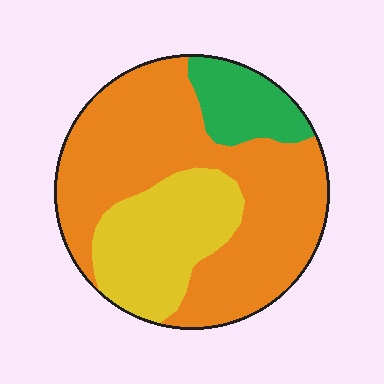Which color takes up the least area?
Green, at roughly 15%.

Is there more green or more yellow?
Yellow.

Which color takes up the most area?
Orange, at roughly 60%.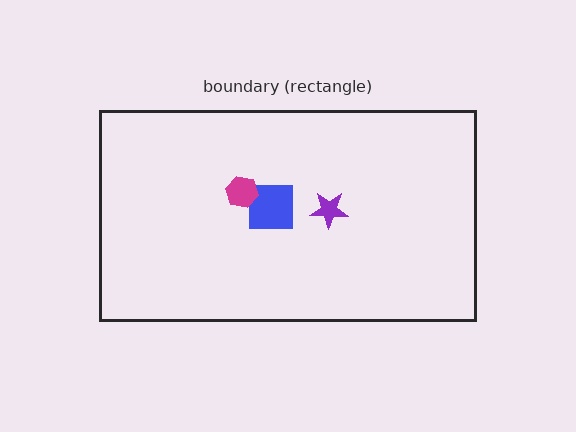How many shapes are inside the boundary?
3 inside, 0 outside.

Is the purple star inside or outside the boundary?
Inside.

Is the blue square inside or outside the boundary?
Inside.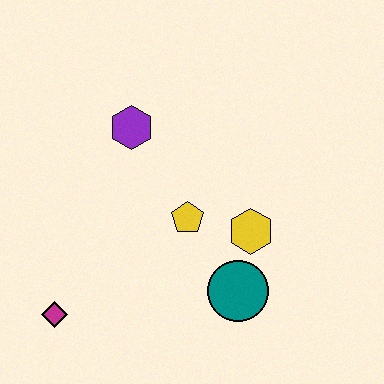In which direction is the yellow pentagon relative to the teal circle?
The yellow pentagon is above the teal circle.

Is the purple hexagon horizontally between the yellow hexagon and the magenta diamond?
Yes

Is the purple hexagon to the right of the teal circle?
No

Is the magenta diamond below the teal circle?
Yes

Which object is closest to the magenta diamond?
The yellow pentagon is closest to the magenta diamond.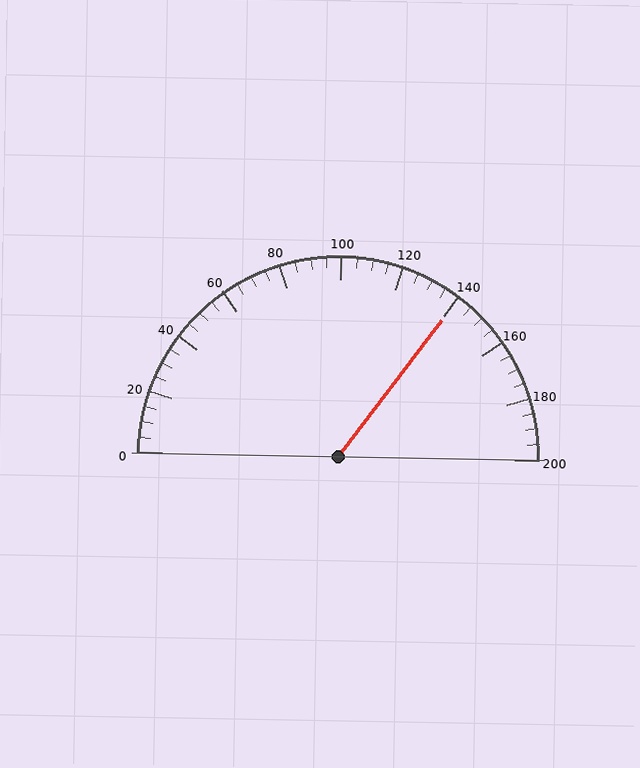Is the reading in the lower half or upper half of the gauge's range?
The reading is in the upper half of the range (0 to 200).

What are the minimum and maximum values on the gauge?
The gauge ranges from 0 to 200.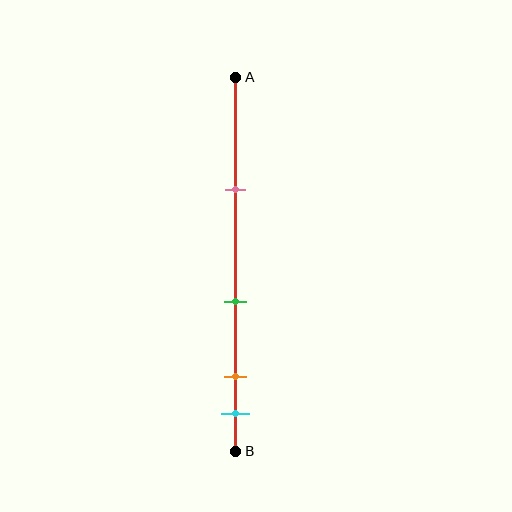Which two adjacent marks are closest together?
The orange and cyan marks are the closest adjacent pair.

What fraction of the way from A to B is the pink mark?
The pink mark is approximately 30% (0.3) of the way from A to B.